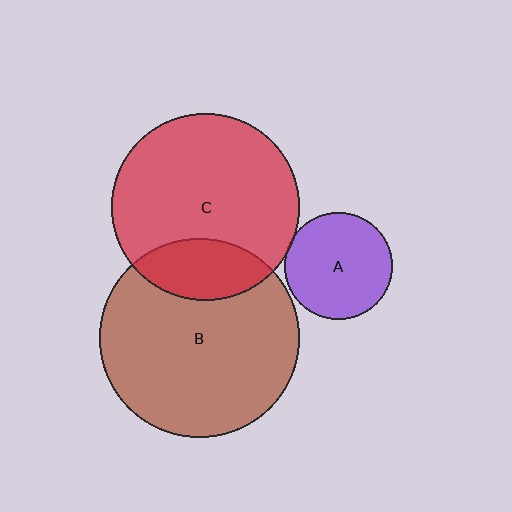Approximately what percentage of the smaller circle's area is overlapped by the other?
Approximately 20%.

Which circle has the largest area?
Circle B (brown).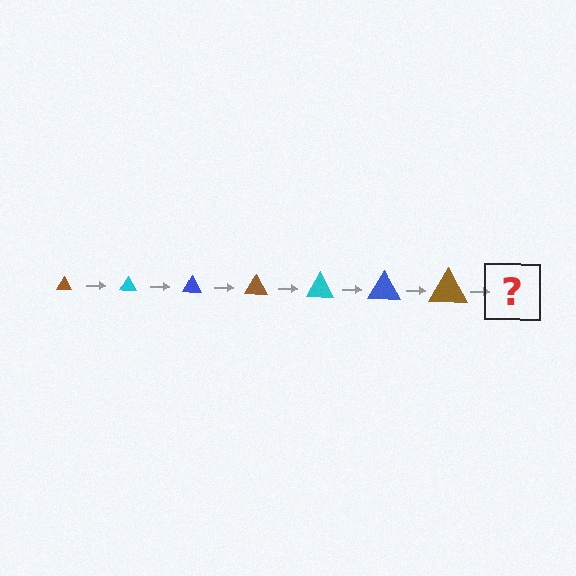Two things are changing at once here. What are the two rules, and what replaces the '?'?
The two rules are that the triangle grows larger each step and the color cycles through brown, cyan, and blue. The '?' should be a cyan triangle, larger than the previous one.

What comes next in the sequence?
The next element should be a cyan triangle, larger than the previous one.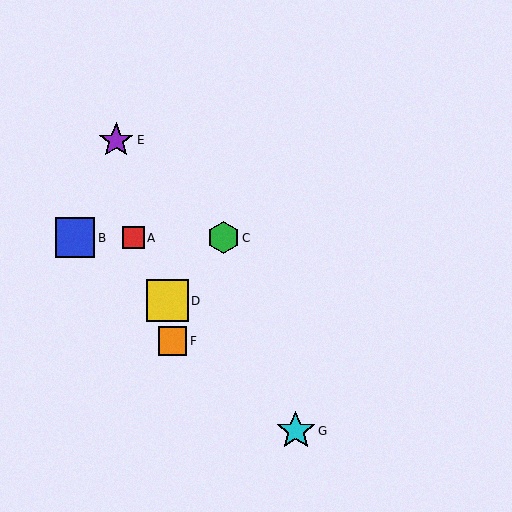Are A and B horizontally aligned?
Yes, both are at y≈238.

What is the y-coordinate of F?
Object F is at y≈341.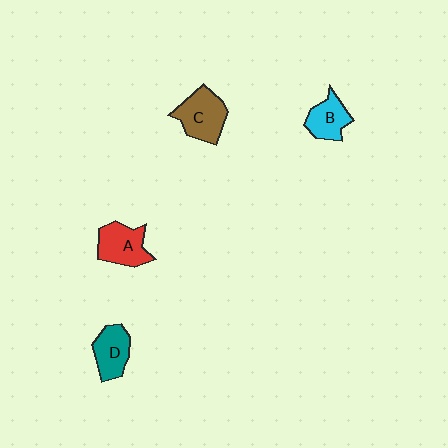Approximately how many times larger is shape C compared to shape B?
Approximately 1.4 times.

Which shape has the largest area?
Shape C (brown).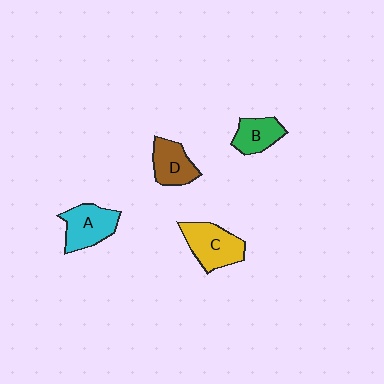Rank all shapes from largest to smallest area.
From largest to smallest: C (yellow), A (cyan), D (brown), B (green).